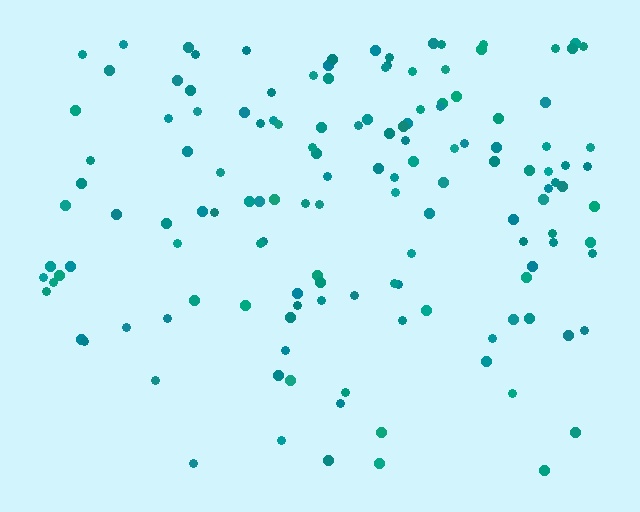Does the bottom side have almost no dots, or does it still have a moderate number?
Still a moderate number, just noticeably fewer than the top.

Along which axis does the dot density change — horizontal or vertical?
Vertical.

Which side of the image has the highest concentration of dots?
The top.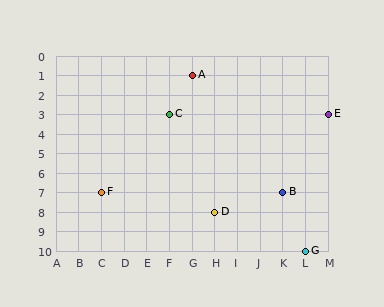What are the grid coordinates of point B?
Point B is at grid coordinates (K, 7).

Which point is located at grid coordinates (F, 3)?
Point C is at (F, 3).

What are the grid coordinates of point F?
Point F is at grid coordinates (C, 7).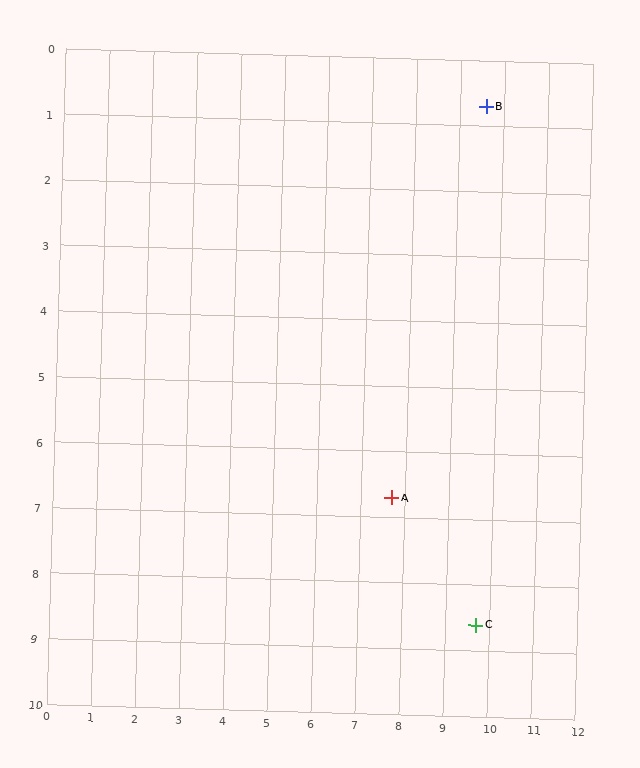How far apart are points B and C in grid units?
Points B and C are about 7.9 grid units apart.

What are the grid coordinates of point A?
Point A is at approximately (7.7, 6.7).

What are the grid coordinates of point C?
Point C is at approximately (9.7, 8.6).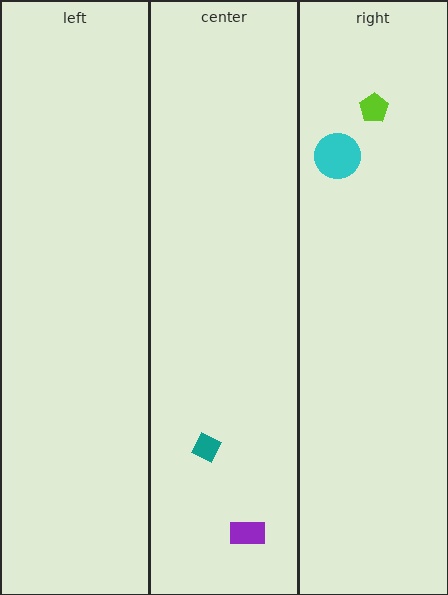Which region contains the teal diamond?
The center region.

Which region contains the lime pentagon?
The right region.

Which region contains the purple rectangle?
The center region.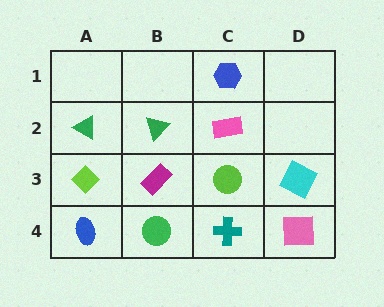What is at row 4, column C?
A teal cross.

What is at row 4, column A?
A blue ellipse.